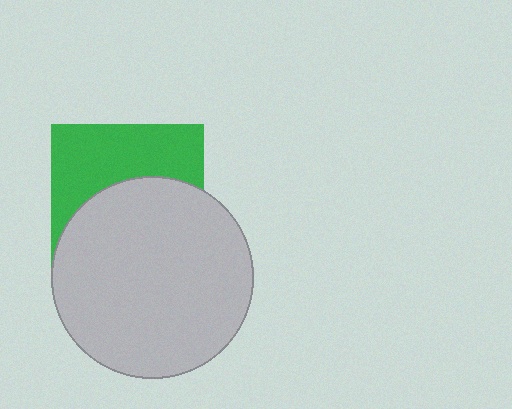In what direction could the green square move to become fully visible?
The green square could move up. That would shift it out from behind the light gray circle entirely.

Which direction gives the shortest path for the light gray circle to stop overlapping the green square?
Moving down gives the shortest separation.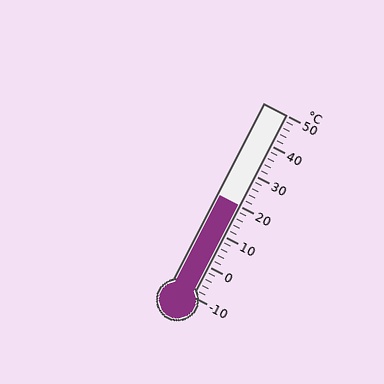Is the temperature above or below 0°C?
The temperature is above 0°C.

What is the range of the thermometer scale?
The thermometer scale ranges from -10°C to 50°C.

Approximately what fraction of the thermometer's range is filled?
The thermometer is filled to approximately 50% of its range.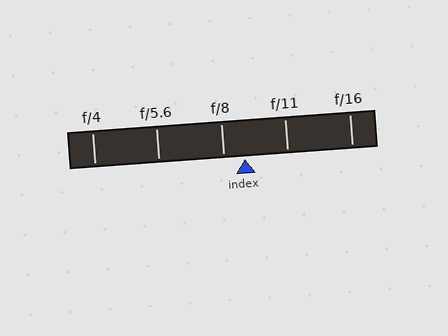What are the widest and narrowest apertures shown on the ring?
The widest aperture shown is f/4 and the narrowest is f/16.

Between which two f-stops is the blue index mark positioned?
The index mark is between f/8 and f/11.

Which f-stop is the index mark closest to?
The index mark is closest to f/8.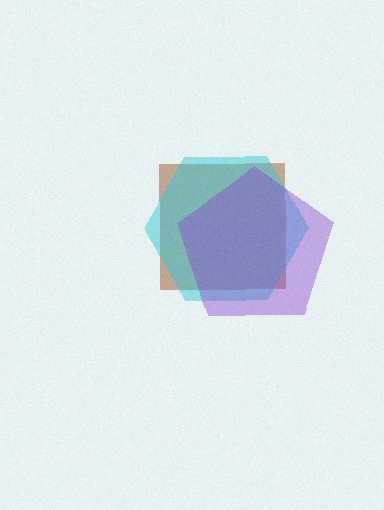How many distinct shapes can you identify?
There are 3 distinct shapes: a brown square, a cyan hexagon, a purple pentagon.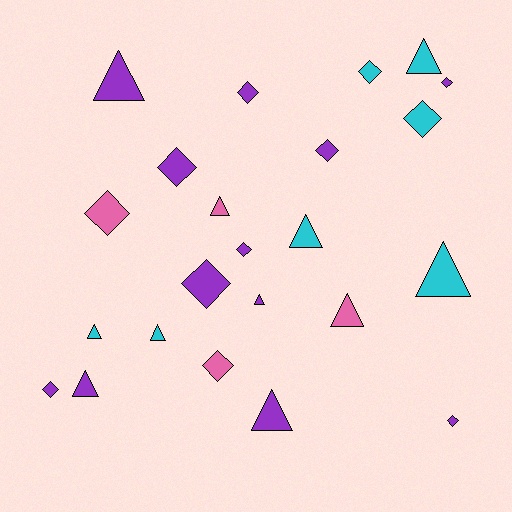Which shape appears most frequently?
Diamond, with 12 objects.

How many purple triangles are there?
There are 4 purple triangles.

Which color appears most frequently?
Purple, with 12 objects.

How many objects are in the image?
There are 23 objects.